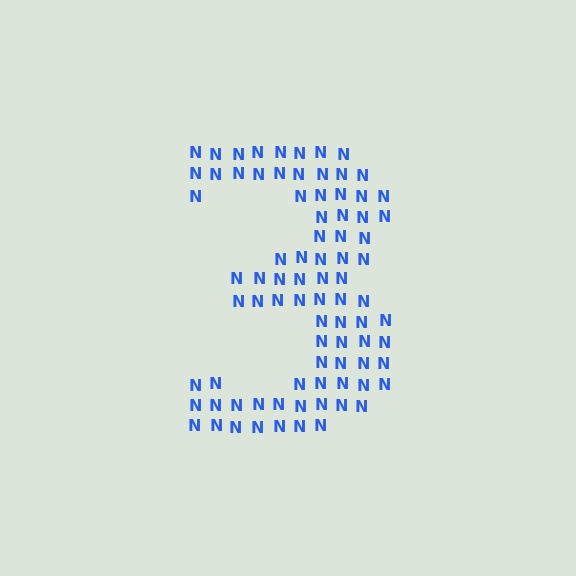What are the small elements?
The small elements are letter N's.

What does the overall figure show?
The overall figure shows the digit 3.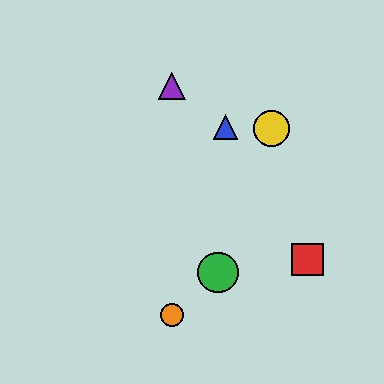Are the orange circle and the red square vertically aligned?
No, the orange circle is at x≈172 and the red square is at x≈308.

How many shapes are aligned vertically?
2 shapes (the purple triangle, the orange circle) are aligned vertically.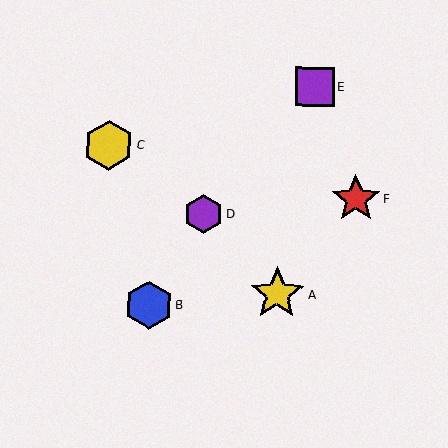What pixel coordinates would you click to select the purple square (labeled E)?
Click at (315, 86) to select the purple square E.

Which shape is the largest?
The yellow star (labeled A) is the largest.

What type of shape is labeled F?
Shape F is a red star.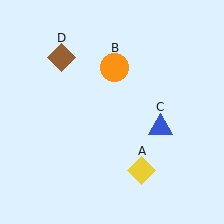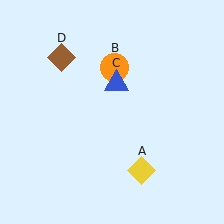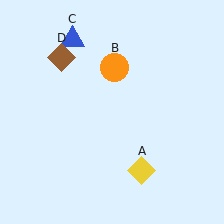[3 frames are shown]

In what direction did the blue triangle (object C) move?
The blue triangle (object C) moved up and to the left.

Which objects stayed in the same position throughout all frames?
Yellow diamond (object A) and orange circle (object B) and brown diamond (object D) remained stationary.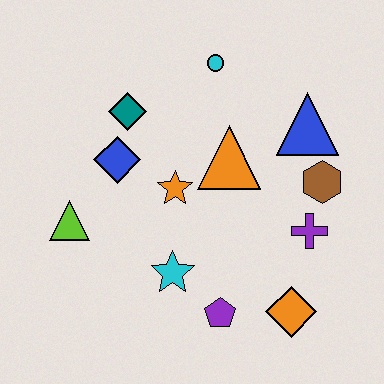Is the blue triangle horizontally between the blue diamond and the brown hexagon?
Yes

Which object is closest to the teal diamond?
The blue diamond is closest to the teal diamond.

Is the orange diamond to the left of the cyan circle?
No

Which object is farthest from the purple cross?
The lime triangle is farthest from the purple cross.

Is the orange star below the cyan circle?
Yes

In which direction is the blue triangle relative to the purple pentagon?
The blue triangle is above the purple pentagon.